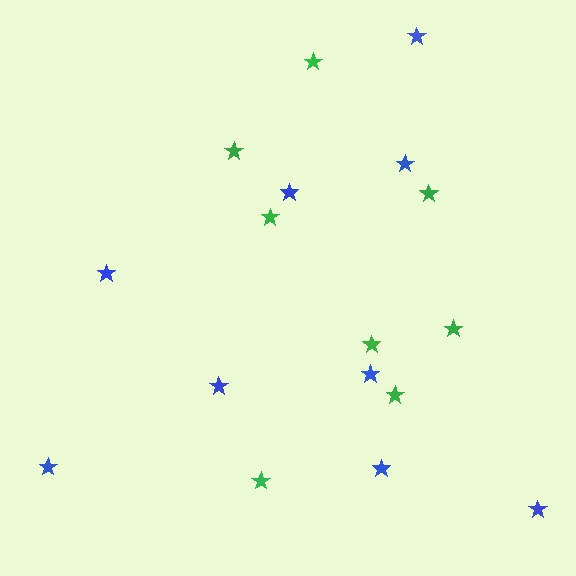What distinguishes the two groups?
There are 2 groups: one group of green stars (8) and one group of blue stars (9).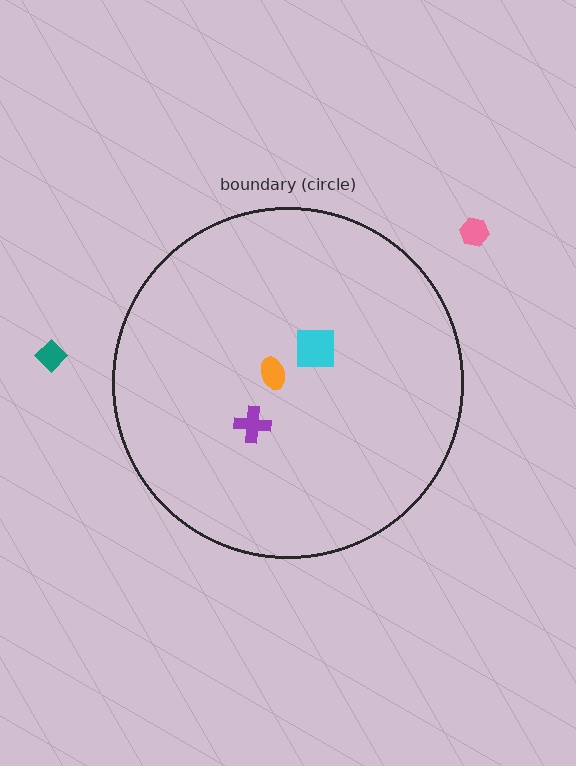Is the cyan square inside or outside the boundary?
Inside.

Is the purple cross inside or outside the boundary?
Inside.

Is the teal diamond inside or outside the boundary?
Outside.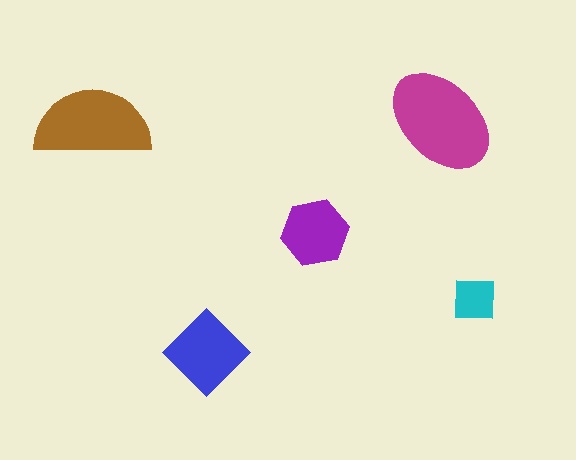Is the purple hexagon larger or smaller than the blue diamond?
Smaller.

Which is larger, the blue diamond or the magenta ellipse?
The magenta ellipse.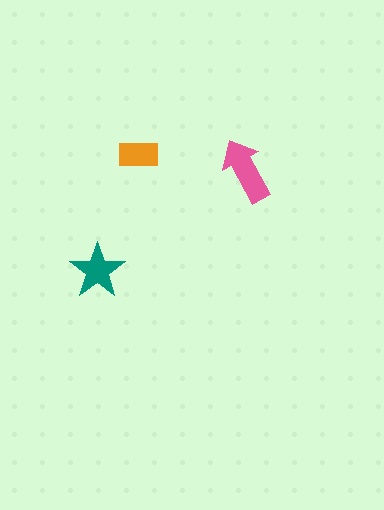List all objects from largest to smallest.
The pink arrow, the teal star, the orange rectangle.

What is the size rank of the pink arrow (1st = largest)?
1st.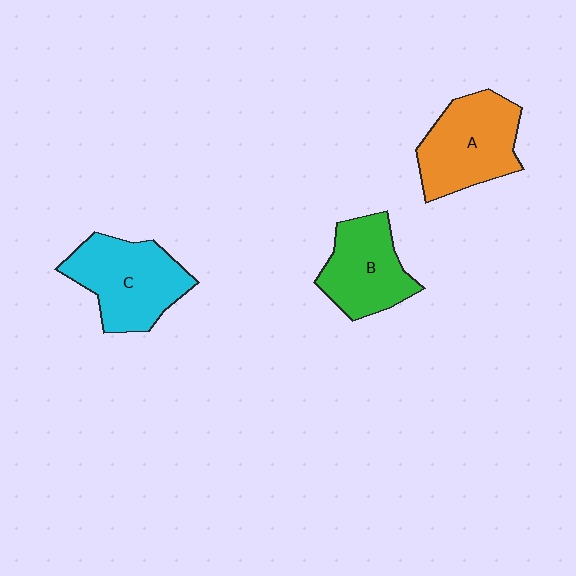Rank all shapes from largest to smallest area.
From largest to smallest: C (cyan), A (orange), B (green).